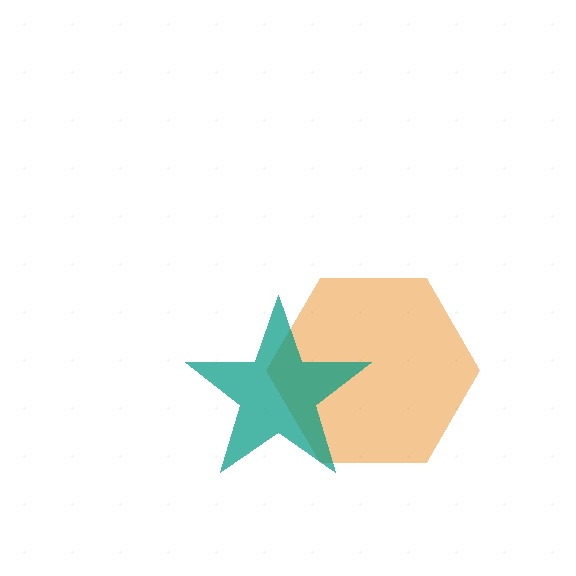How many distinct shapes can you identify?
There are 2 distinct shapes: an orange hexagon, a teal star.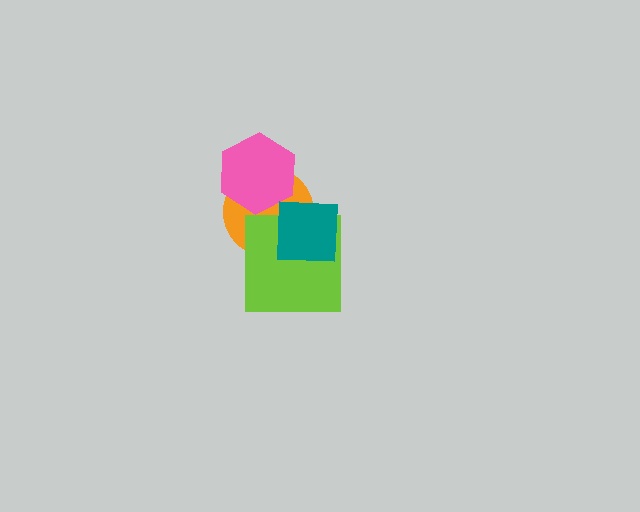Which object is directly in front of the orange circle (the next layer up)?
The lime square is directly in front of the orange circle.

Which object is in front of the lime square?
The teal square is in front of the lime square.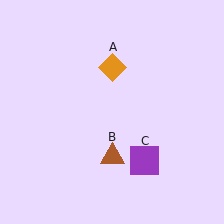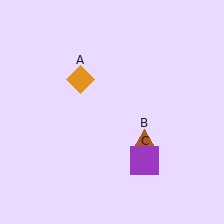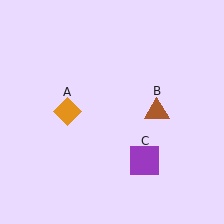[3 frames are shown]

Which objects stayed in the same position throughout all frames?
Purple square (object C) remained stationary.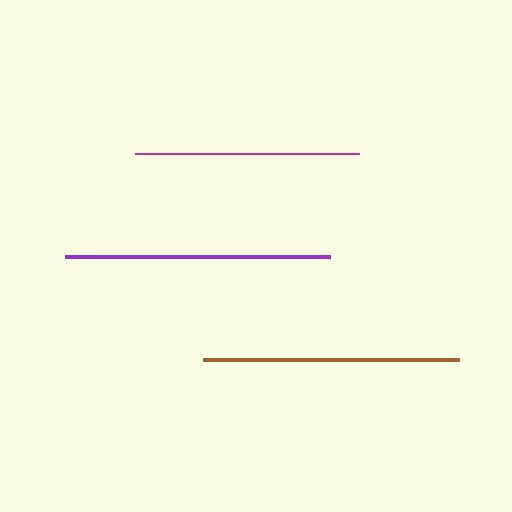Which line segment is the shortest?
The magenta line is the shortest at approximately 225 pixels.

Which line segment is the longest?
The purple line is the longest at approximately 265 pixels.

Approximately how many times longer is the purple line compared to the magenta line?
The purple line is approximately 1.2 times the length of the magenta line.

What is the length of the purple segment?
The purple segment is approximately 265 pixels long.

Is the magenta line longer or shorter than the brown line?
The brown line is longer than the magenta line.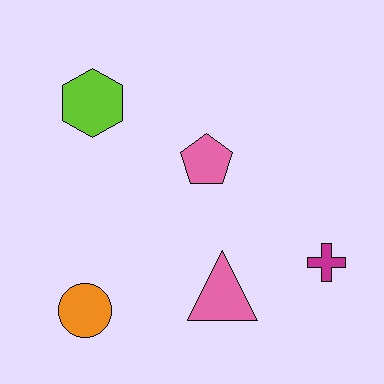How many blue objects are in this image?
There are no blue objects.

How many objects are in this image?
There are 5 objects.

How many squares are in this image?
There are no squares.